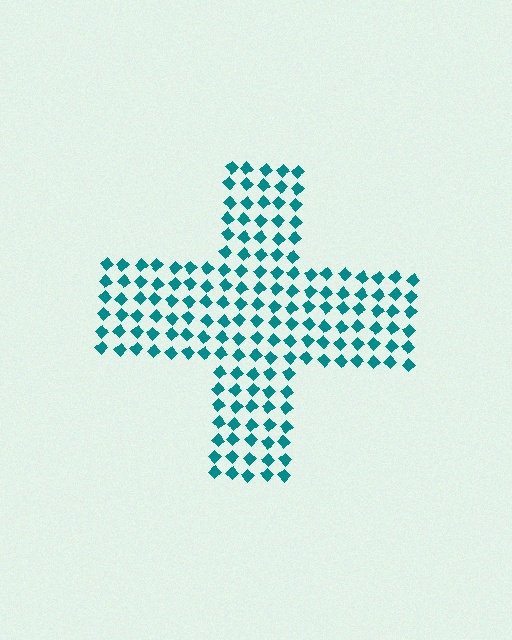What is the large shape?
The large shape is a cross.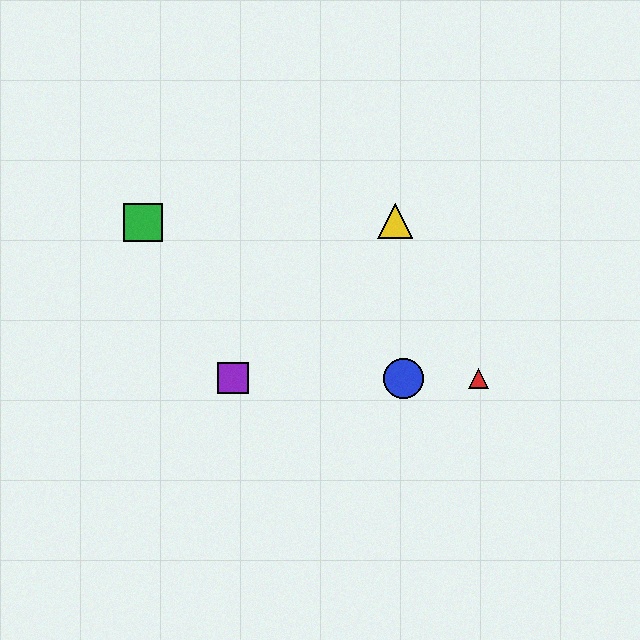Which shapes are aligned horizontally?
The red triangle, the blue circle, the purple square are aligned horizontally.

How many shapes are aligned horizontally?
3 shapes (the red triangle, the blue circle, the purple square) are aligned horizontally.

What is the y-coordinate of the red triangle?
The red triangle is at y≈378.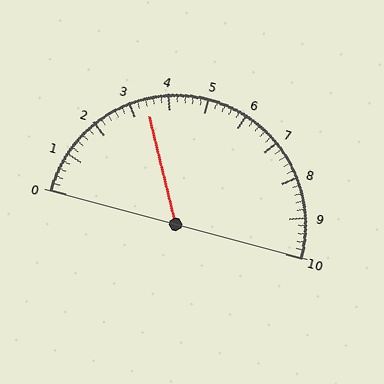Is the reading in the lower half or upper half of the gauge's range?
The reading is in the lower half of the range (0 to 10).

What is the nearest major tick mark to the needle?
The nearest major tick mark is 3.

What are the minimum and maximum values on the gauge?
The gauge ranges from 0 to 10.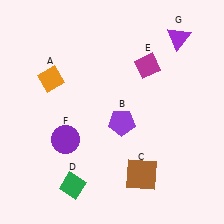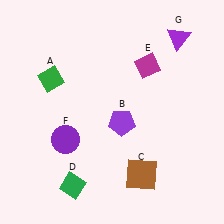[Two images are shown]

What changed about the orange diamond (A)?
In Image 1, A is orange. In Image 2, it changed to green.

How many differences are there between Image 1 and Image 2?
There is 1 difference between the two images.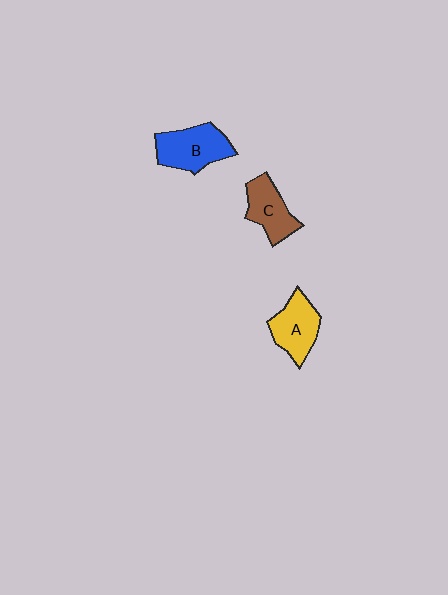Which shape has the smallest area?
Shape C (brown).